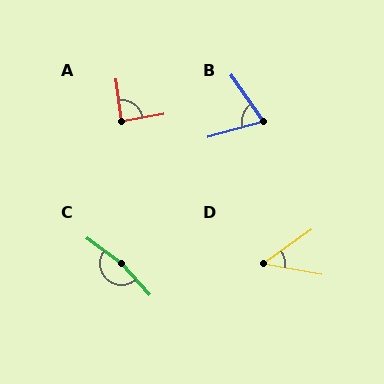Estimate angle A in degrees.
Approximately 88 degrees.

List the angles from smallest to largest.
D (46°), B (71°), A (88°), C (168°).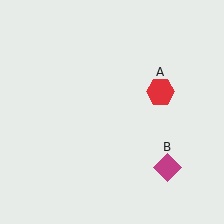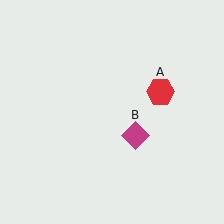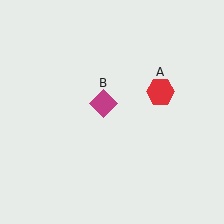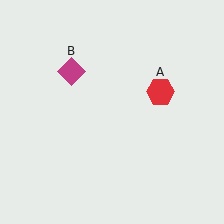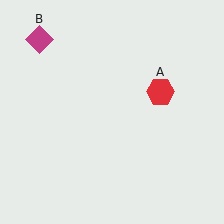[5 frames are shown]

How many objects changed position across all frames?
1 object changed position: magenta diamond (object B).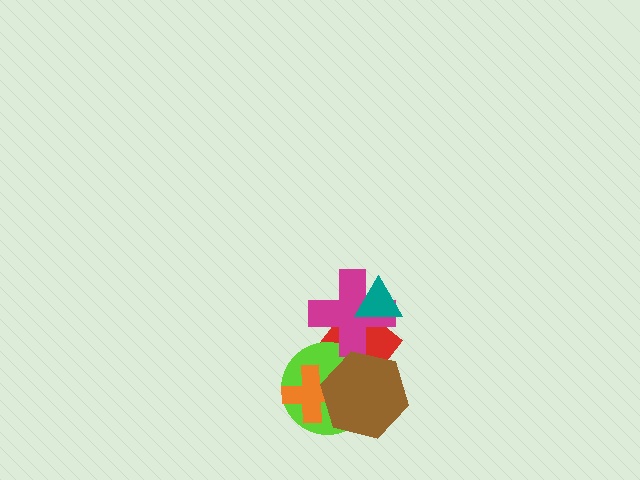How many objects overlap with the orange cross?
2 objects overlap with the orange cross.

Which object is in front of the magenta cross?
The teal triangle is in front of the magenta cross.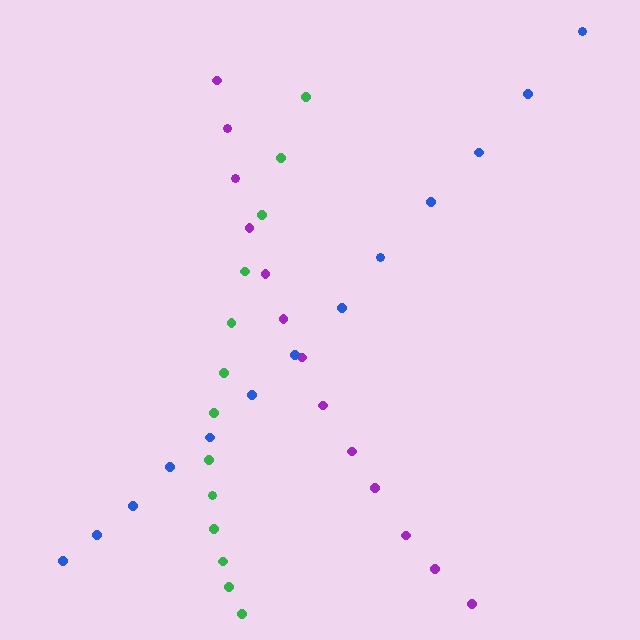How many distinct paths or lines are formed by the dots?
There are 3 distinct paths.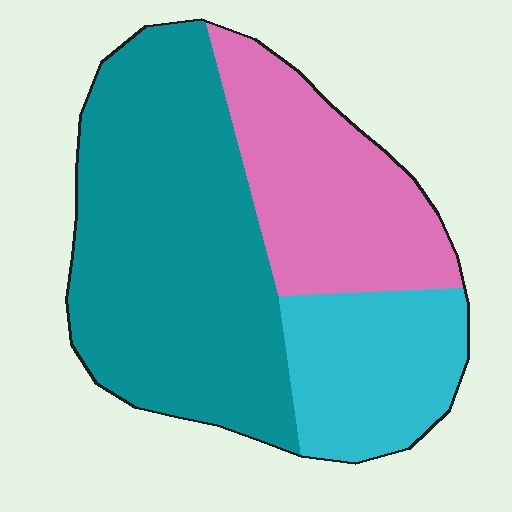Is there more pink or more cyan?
Pink.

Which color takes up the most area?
Teal, at roughly 50%.